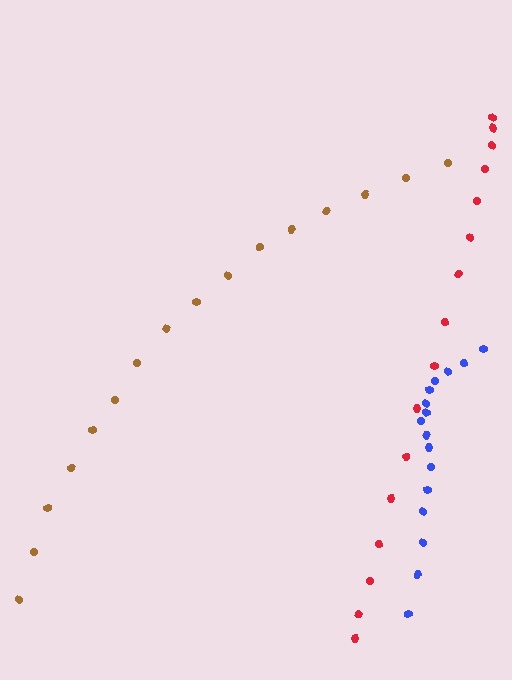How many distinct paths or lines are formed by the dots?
There are 3 distinct paths.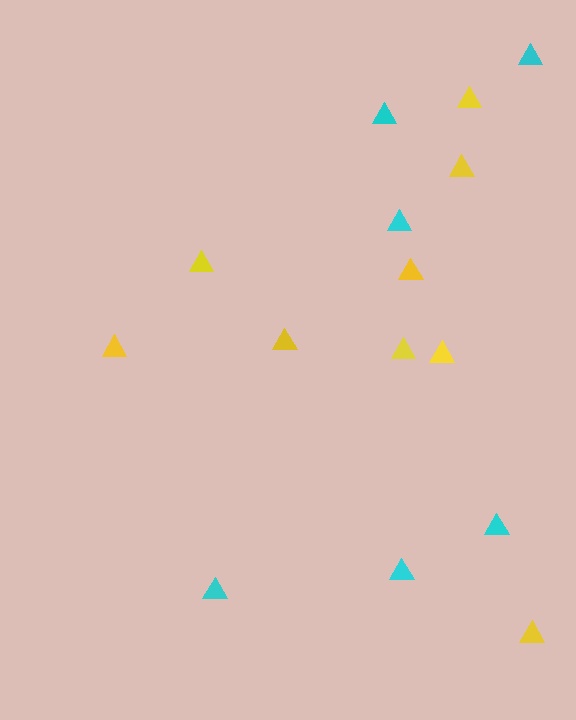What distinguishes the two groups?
There are 2 groups: one group of yellow triangles (9) and one group of cyan triangles (6).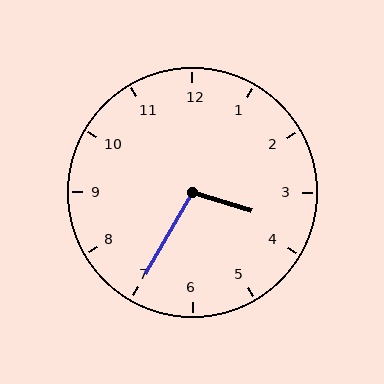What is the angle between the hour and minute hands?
Approximately 102 degrees.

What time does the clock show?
3:35.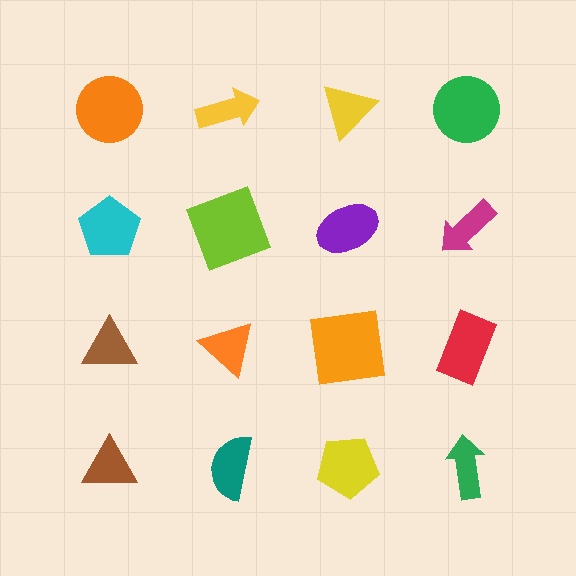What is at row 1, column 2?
A yellow arrow.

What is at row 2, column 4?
A magenta arrow.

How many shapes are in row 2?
4 shapes.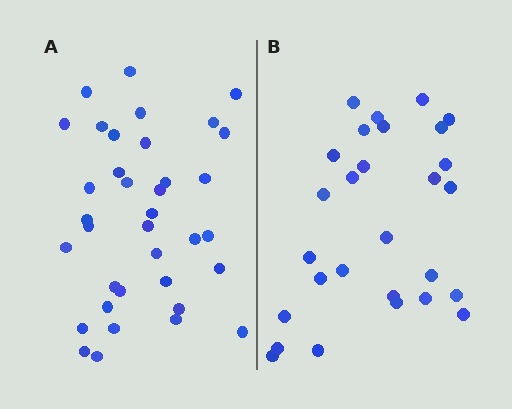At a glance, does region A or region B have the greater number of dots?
Region A (the left region) has more dots.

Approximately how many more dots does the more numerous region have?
Region A has roughly 8 or so more dots than region B.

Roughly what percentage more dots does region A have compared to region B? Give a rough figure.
About 30% more.